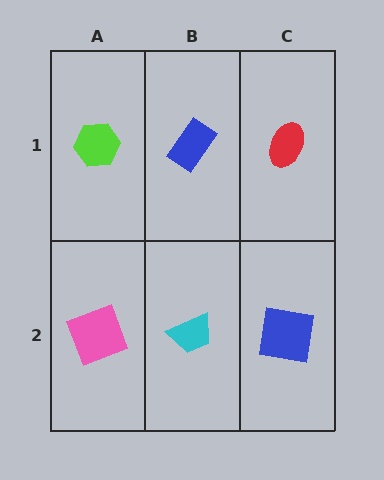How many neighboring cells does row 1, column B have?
3.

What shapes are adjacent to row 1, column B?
A cyan trapezoid (row 2, column B), a lime hexagon (row 1, column A), a red ellipse (row 1, column C).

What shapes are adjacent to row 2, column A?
A lime hexagon (row 1, column A), a cyan trapezoid (row 2, column B).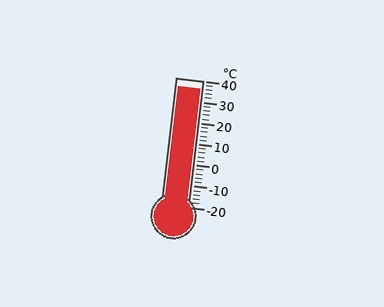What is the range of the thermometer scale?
The thermometer scale ranges from -20°C to 40°C.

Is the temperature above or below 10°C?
The temperature is above 10°C.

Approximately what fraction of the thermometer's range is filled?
The thermometer is filled to approximately 95% of its range.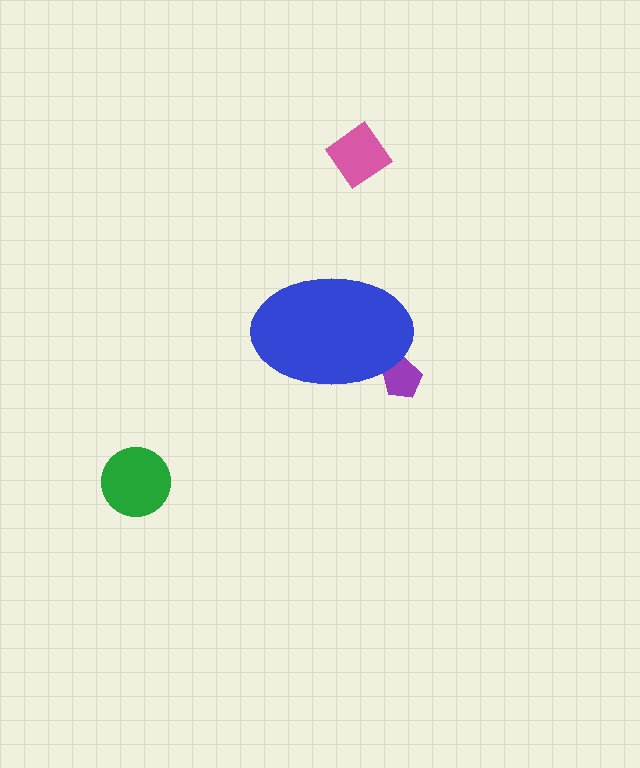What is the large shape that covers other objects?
A blue ellipse.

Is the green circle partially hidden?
No, the green circle is fully visible.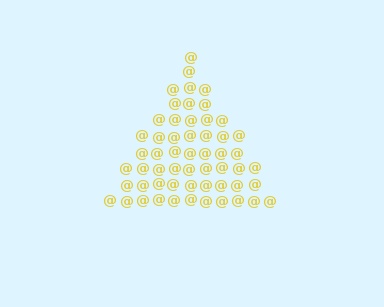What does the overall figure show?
The overall figure shows a triangle.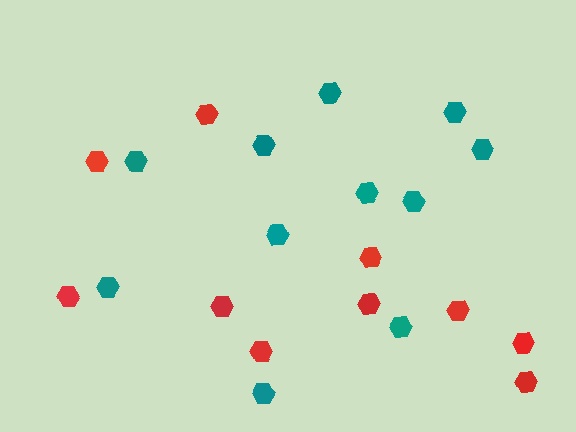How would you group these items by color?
There are 2 groups: one group of red hexagons (10) and one group of teal hexagons (11).